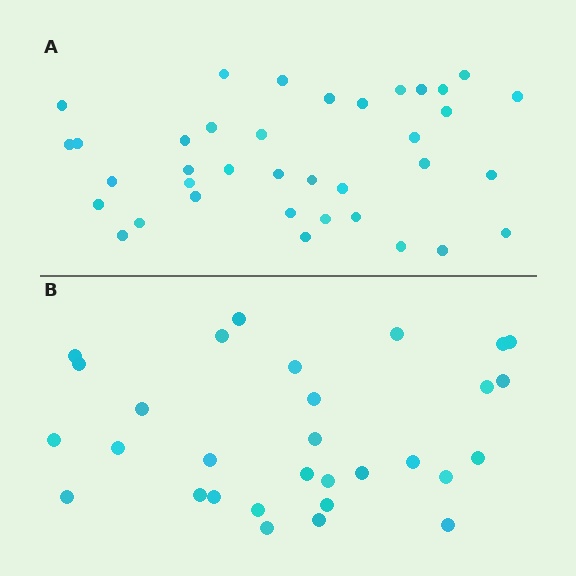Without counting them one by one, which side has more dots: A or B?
Region A (the top region) has more dots.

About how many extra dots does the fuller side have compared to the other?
Region A has roughly 8 or so more dots than region B.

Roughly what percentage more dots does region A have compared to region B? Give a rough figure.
About 25% more.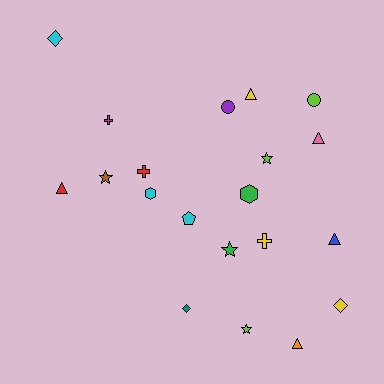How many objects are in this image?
There are 20 objects.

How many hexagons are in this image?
There are 2 hexagons.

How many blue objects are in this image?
There is 1 blue object.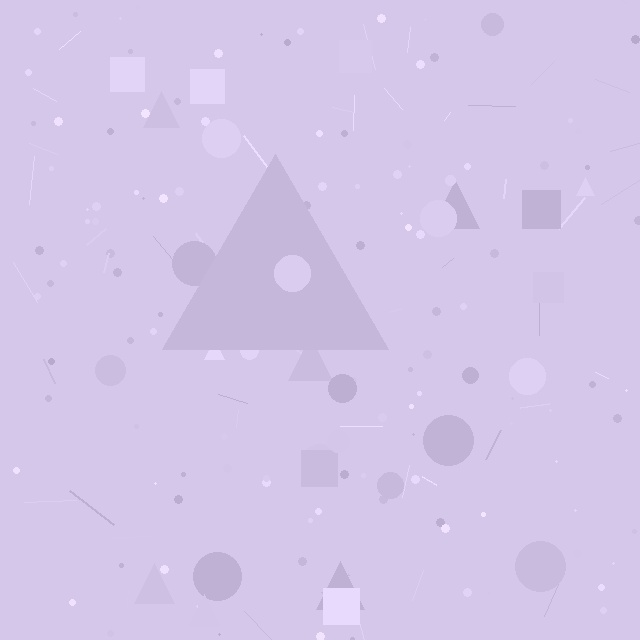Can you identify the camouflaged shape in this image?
The camouflaged shape is a triangle.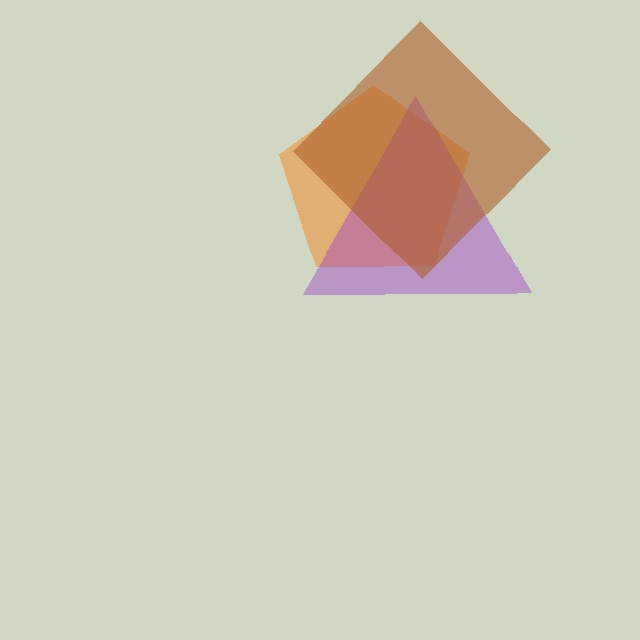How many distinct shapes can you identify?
There are 3 distinct shapes: an orange pentagon, a purple triangle, a brown diamond.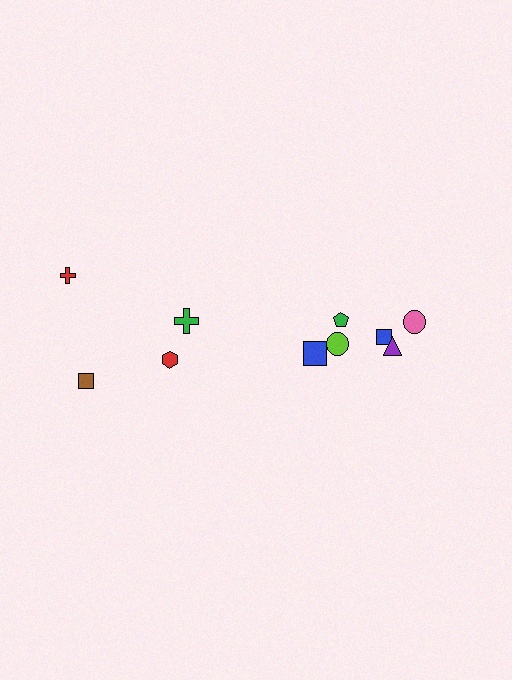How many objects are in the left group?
There are 4 objects.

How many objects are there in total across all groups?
There are 10 objects.